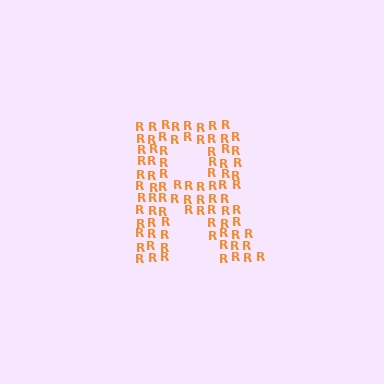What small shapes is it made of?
It is made of small letter R's.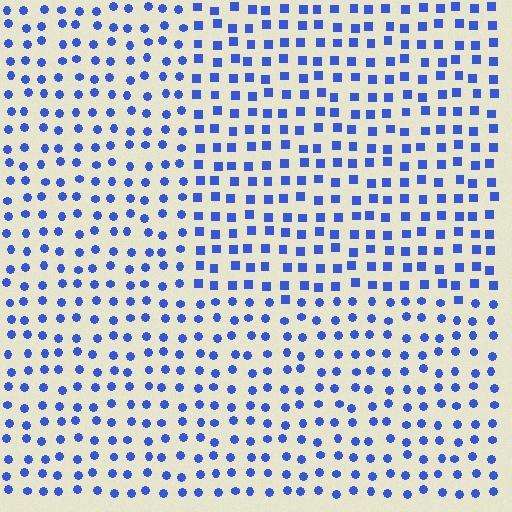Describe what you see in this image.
The image is filled with small blue elements arranged in a uniform grid. A rectangle-shaped region contains squares, while the surrounding area contains circles. The boundary is defined purely by the change in element shape.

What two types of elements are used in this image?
The image uses squares inside the rectangle region and circles outside it.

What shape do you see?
I see a rectangle.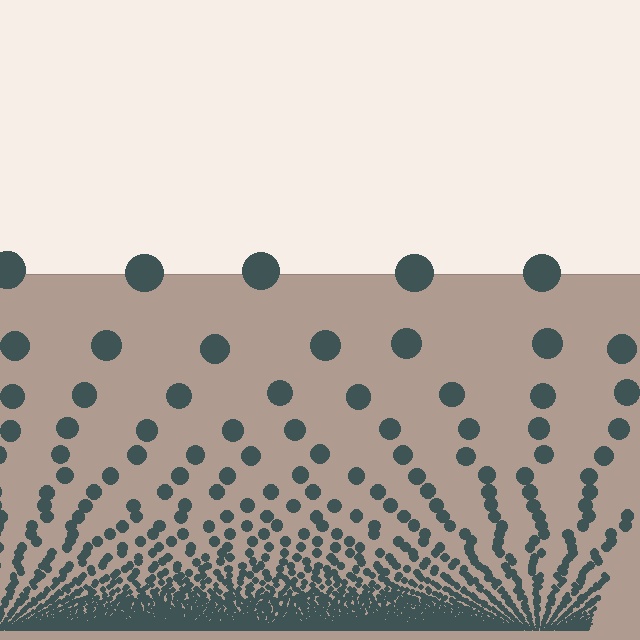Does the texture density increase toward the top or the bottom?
Density increases toward the bottom.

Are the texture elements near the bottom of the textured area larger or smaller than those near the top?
Smaller. The gradient is inverted — elements near the bottom are smaller and denser.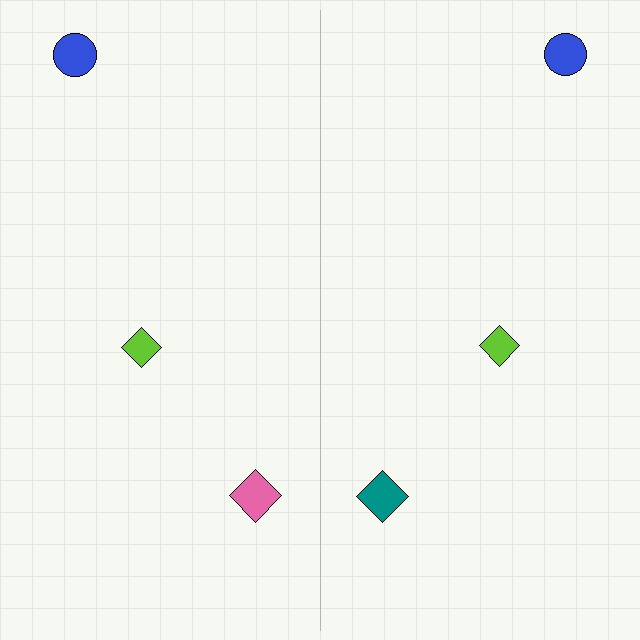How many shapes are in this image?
There are 6 shapes in this image.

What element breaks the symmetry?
The teal diamond on the right side breaks the symmetry — its mirror counterpart is pink.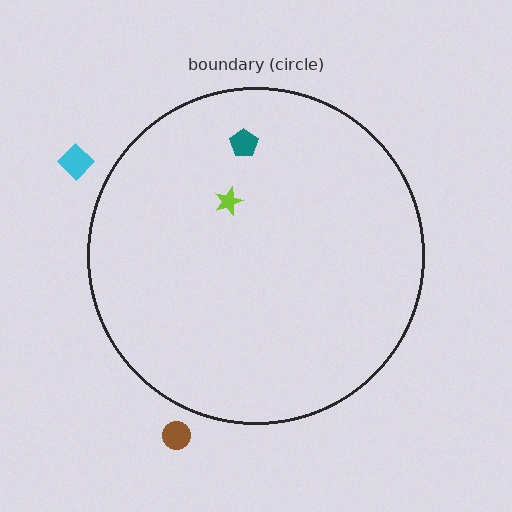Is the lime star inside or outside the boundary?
Inside.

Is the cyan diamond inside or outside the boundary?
Outside.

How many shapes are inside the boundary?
2 inside, 2 outside.